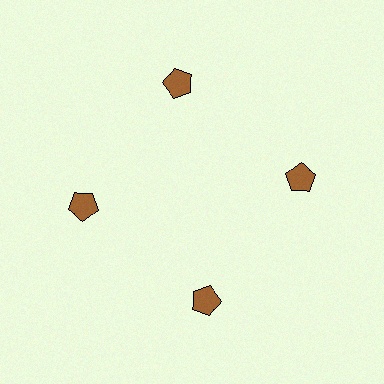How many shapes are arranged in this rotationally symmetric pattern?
There are 4 shapes, arranged in 4 groups of 1.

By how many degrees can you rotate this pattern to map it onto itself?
The pattern maps onto itself every 90 degrees of rotation.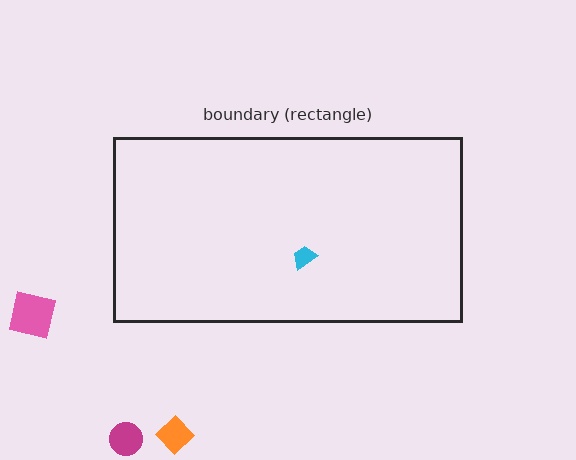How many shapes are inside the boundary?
1 inside, 3 outside.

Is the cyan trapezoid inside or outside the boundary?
Inside.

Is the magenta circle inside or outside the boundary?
Outside.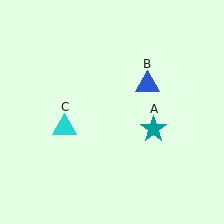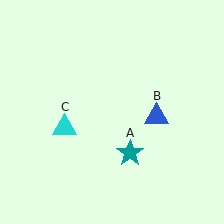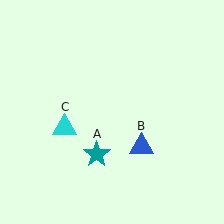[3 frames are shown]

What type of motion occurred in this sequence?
The teal star (object A), blue triangle (object B) rotated clockwise around the center of the scene.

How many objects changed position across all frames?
2 objects changed position: teal star (object A), blue triangle (object B).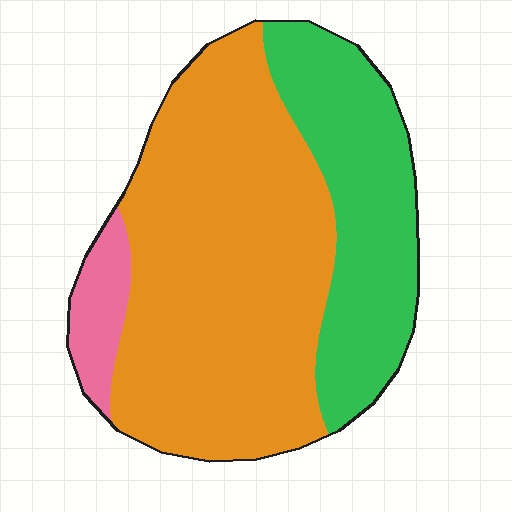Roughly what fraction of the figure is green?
Green takes up about one third (1/3) of the figure.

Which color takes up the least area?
Pink, at roughly 5%.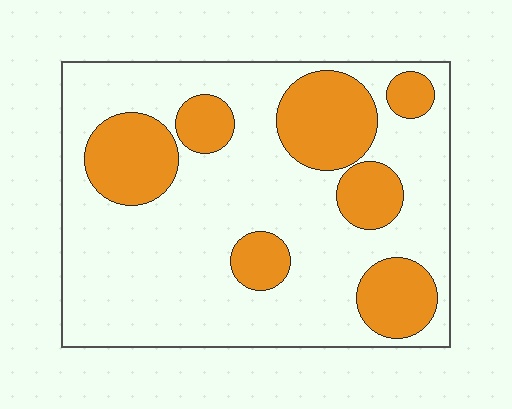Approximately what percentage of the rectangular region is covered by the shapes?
Approximately 30%.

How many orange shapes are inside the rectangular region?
7.